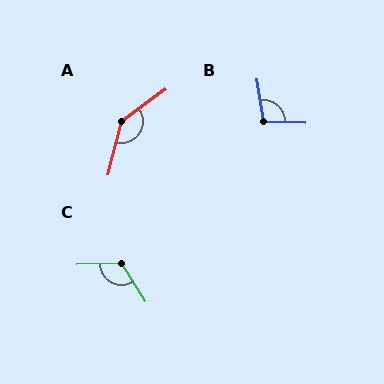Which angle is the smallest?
B, at approximately 101 degrees.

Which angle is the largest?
A, at approximately 140 degrees.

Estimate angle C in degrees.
Approximately 120 degrees.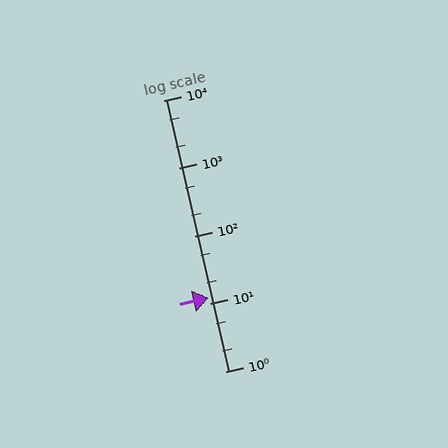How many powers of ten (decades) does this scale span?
The scale spans 4 decades, from 1 to 10000.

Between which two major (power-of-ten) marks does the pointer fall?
The pointer is between 10 and 100.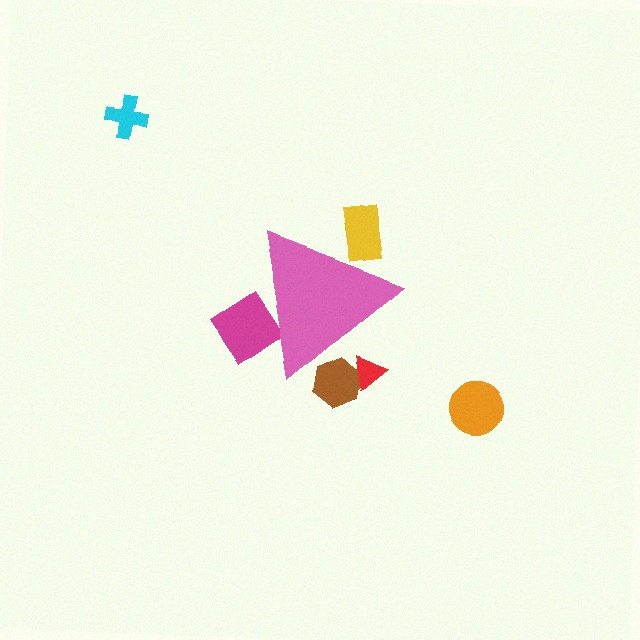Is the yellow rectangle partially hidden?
Yes, the yellow rectangle is partially hidden behind the pink triangle.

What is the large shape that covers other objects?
A pink triangle.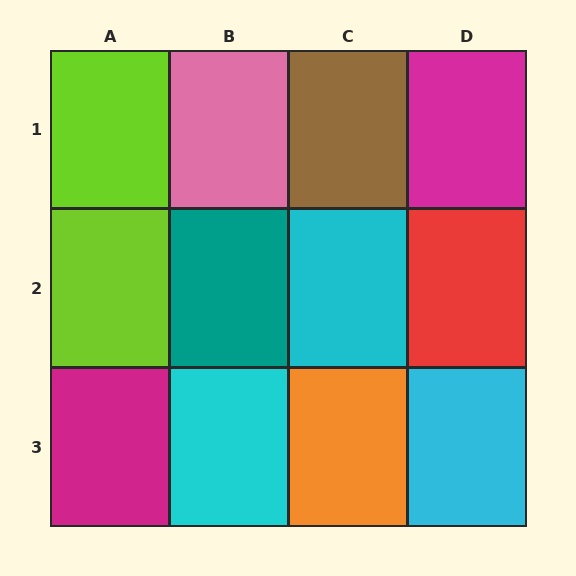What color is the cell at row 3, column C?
Orange.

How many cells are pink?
1 cell is pink.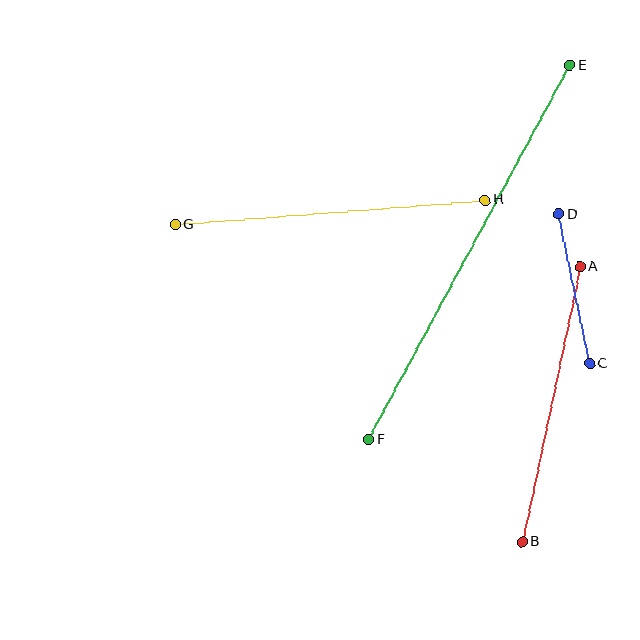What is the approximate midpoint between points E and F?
The midpoint is at approximately (469, 252) pixels.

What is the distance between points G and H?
The distance is approximately 311 pixels.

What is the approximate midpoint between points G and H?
The midpoint is at approximately (330, 212) pixels.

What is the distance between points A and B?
The distance is approximately 281 pixels.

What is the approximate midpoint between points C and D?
The midpoint is at approximately (574, 289) pixels.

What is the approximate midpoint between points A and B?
The midpoint is at approximately (551, 404) pixels.